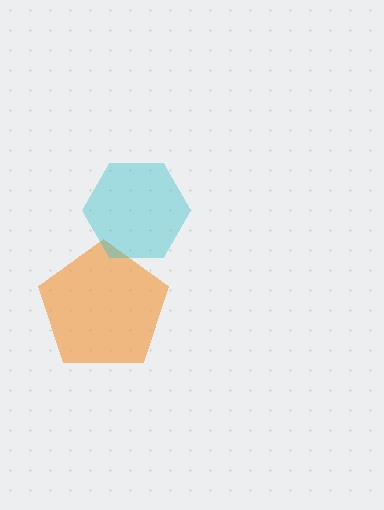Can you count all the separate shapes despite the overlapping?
Yes, there are 2 separate shapes.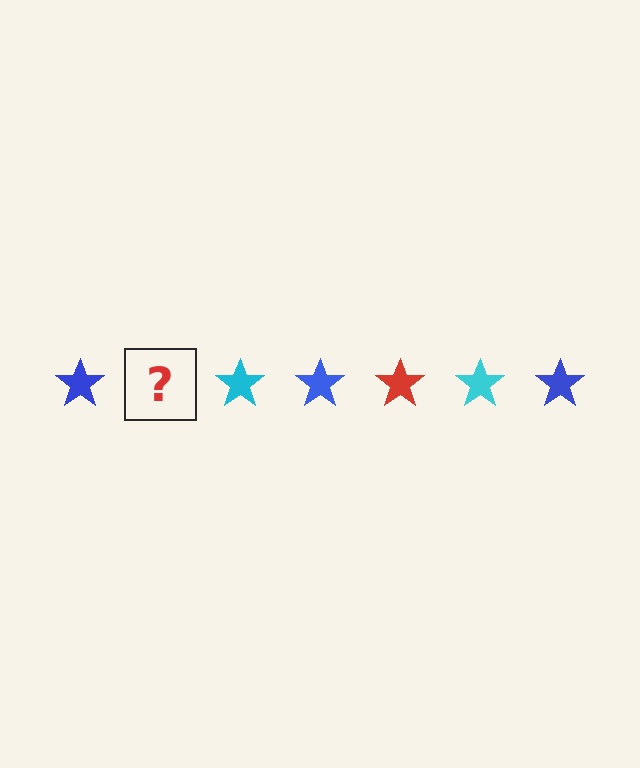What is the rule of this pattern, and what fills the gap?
The rule is that the pattern cycles through blue, red, cyan stars. The gap should be filled with a red star.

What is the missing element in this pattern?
The missing element is a red star.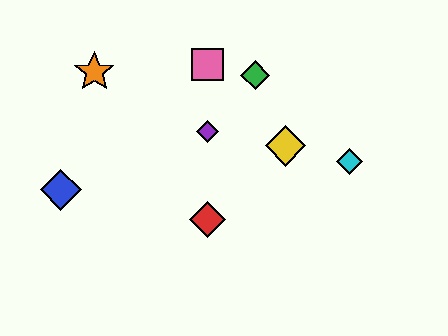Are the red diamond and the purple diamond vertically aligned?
Yes, both are at x≈208.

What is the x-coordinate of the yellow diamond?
The yellow diamond is at x≈286.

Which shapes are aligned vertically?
The red diamond, the purple diamond, the pink square are aligned vertically.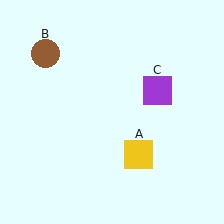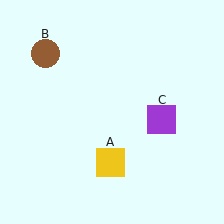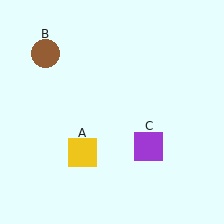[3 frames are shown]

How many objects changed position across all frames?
2 objects changed position: yellow square (object A), purple square (object C).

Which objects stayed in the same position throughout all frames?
Brown circle (object B) remained stationary.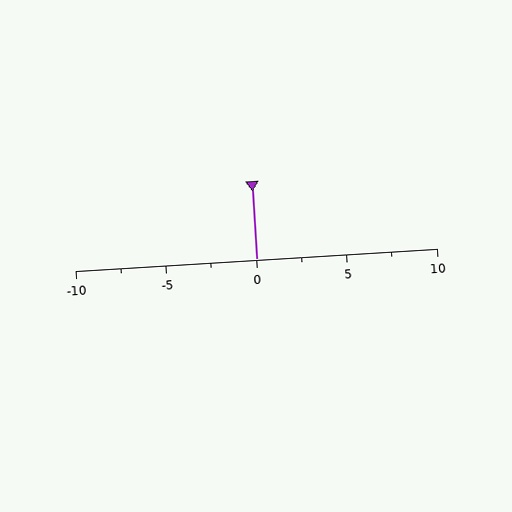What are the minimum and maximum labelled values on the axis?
The axis runs from -10 to 10.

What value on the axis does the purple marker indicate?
The marker indicates approximately 0.